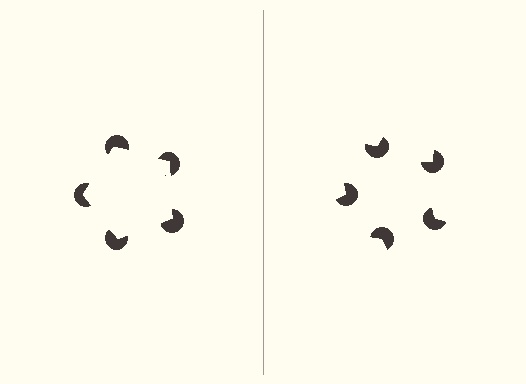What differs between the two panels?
The pac-man discs are positioned identically on both sides; only the wedge orientations differ. On the left they align to a pentagon; on the right they are misaligned.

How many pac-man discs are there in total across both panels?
10 — 5 on each side.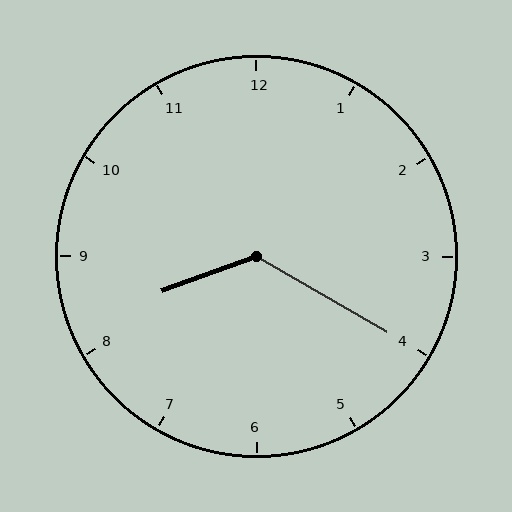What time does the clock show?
8:20.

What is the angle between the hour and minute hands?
Approximately 130 degrees.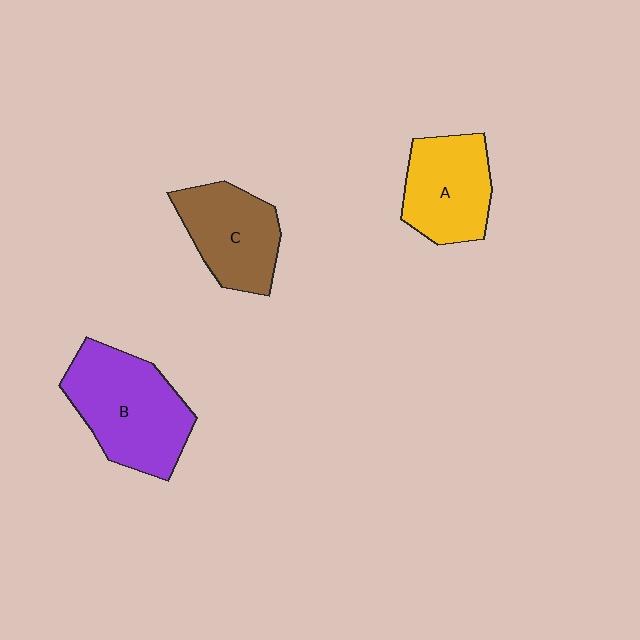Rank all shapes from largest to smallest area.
From largest to smallest: B (purple), A (yellow), C (brown).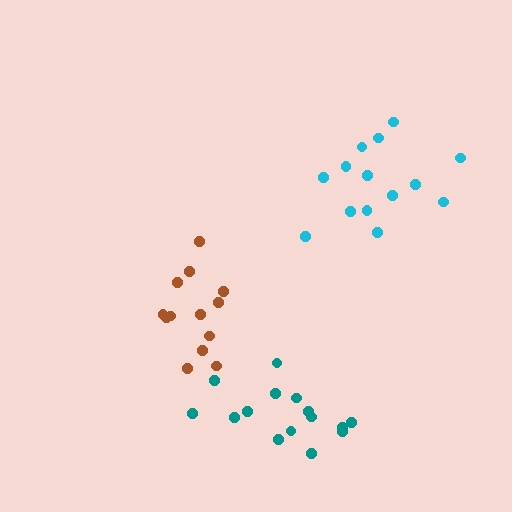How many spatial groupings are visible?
There are 3 spatial groupings.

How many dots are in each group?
Group 1: 14 dots, Group 2: 13 dots, Group 3: 15 dots (42 total).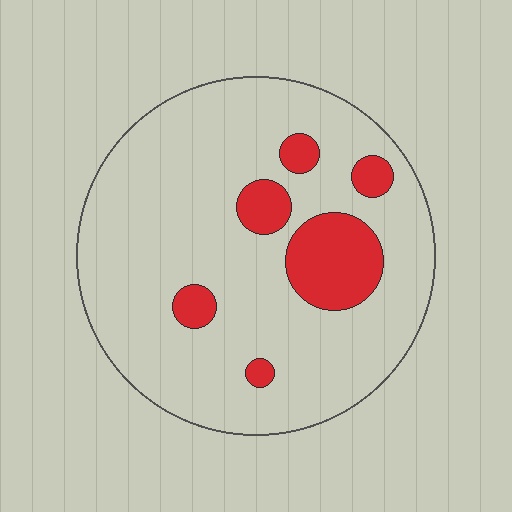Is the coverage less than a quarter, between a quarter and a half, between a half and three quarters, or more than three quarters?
Less than a quarter.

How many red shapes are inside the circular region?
6.